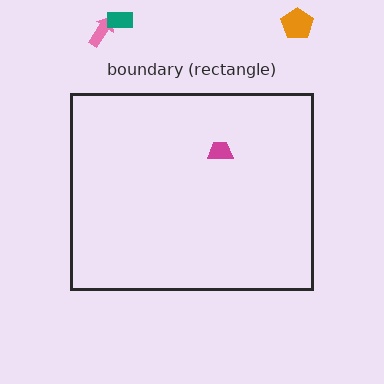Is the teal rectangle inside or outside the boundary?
Outside.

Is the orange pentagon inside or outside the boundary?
Outside.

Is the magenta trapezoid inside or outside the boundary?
Inside.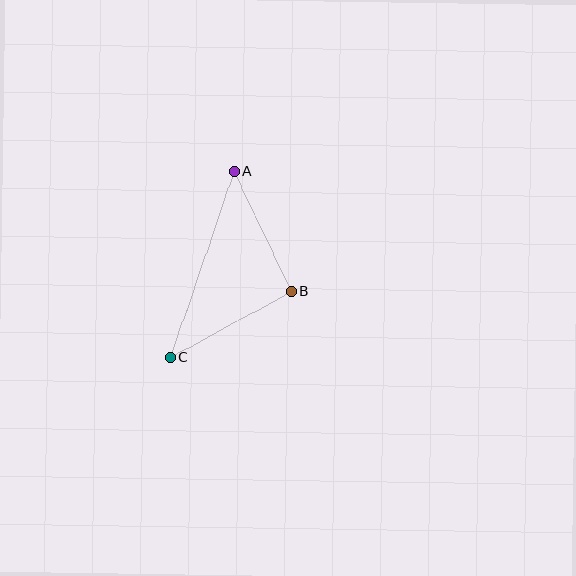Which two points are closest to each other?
Points A and B are closest to each other.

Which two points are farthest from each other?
Points A and C are farthest from each other.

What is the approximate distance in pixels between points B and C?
The distance between B and C is approximately 138 pixels.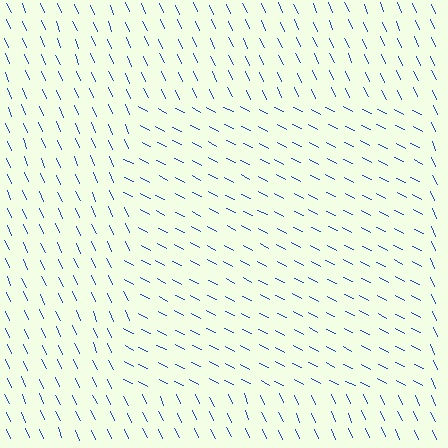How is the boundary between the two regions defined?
The boundary is defined purely by a change in line orientation (approximately 39 degrees difference). All lines are the same color and thickness.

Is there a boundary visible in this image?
Yes, there is a texture boundary formed by a change in line orientation.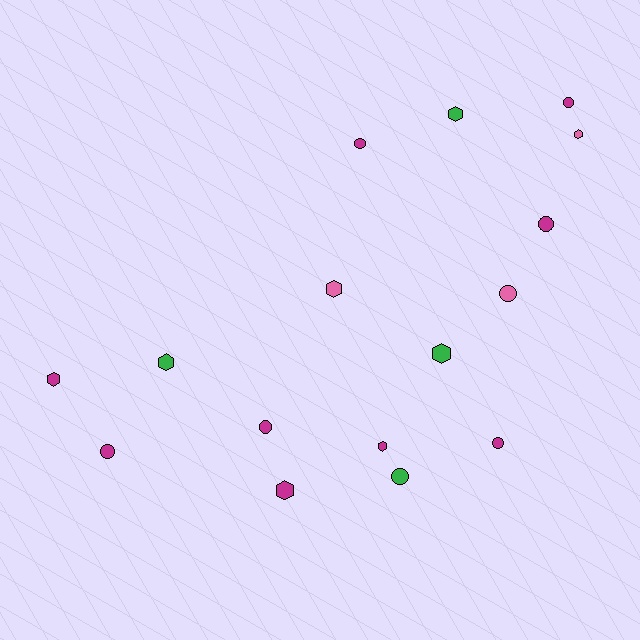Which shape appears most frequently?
Circle, with 8 objects.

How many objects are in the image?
There are 16 objects.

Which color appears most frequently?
Magenta, with 9 objects.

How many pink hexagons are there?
There are 2 pink hexagons.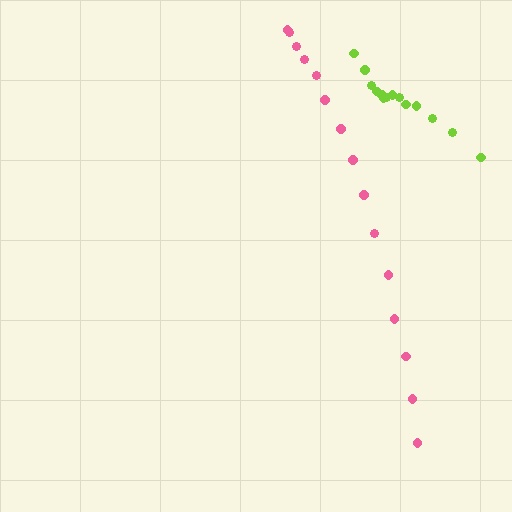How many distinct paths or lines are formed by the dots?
There are 2 distinct paths.